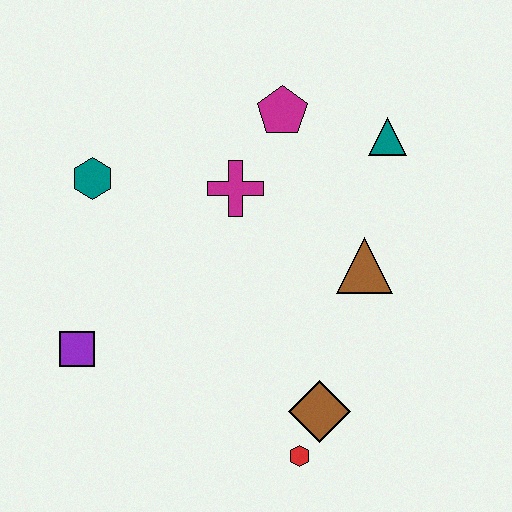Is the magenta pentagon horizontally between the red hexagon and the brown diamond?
No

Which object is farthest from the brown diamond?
The teal hexagon is farthest from the brown diamond.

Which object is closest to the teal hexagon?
The magenta cross is closest to the teal hexagon.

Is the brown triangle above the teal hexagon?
No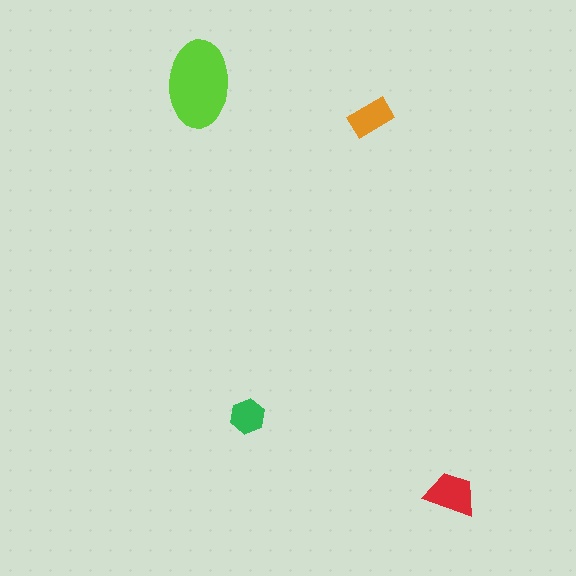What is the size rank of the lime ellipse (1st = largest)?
1st.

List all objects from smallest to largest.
The green hexagon, the orange rectangle, the red trapezoid, the lime ellipse.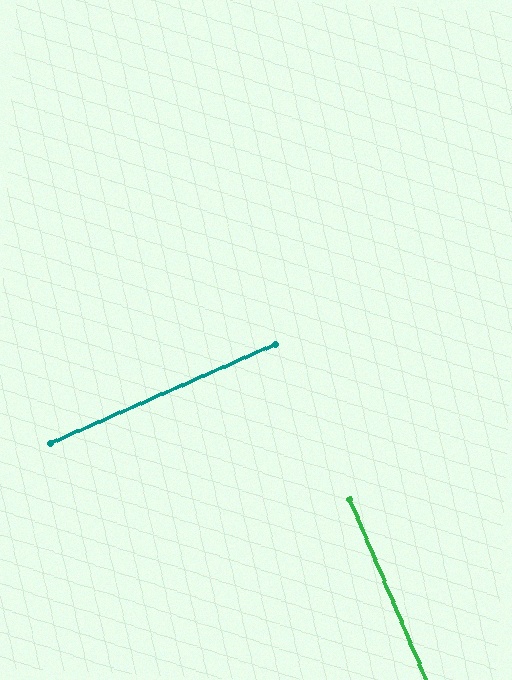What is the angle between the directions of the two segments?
Approximately 89 degrees.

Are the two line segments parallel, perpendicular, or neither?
Perpendicular — they meet at approximately 89°.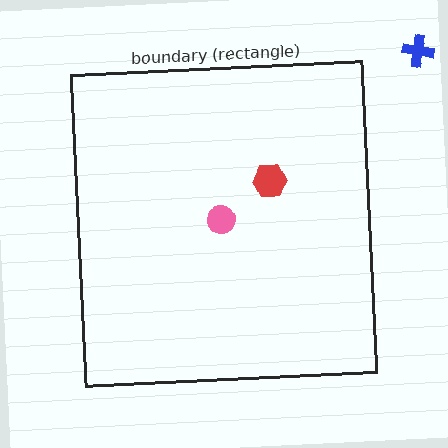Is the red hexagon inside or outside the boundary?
Inside.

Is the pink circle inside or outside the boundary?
Inside.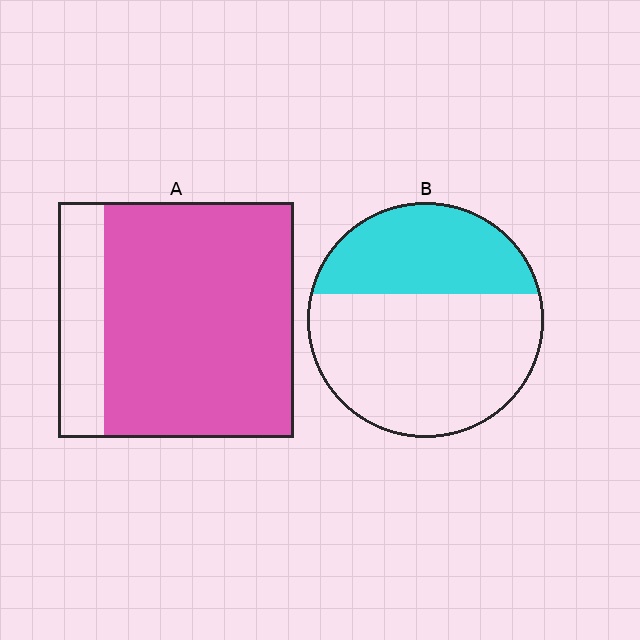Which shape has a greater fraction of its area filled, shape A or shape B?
Shape A.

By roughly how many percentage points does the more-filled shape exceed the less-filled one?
By roughly 45 percentage points (A over B).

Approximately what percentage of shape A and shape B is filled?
A is approximately 80% and B is approximately 35%.